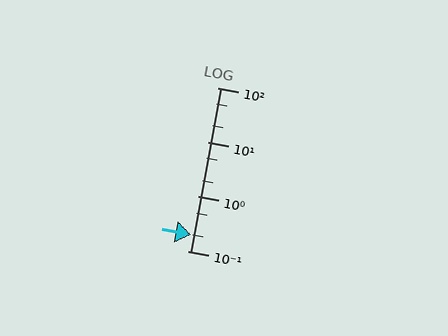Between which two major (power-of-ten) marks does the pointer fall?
The pointer is between 0.1 and 1.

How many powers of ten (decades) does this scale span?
The scale spans 3 decades, from 0.1 to 100.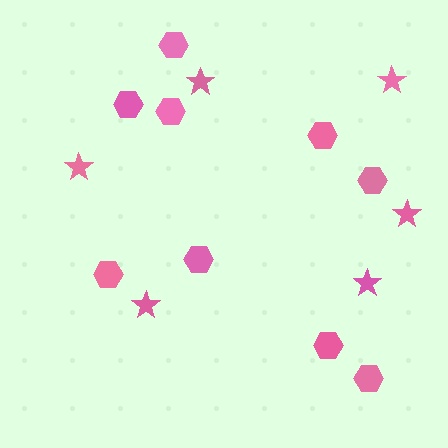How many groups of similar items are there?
There are 2 groups: one group of stars (6) and one group of hexagons (9).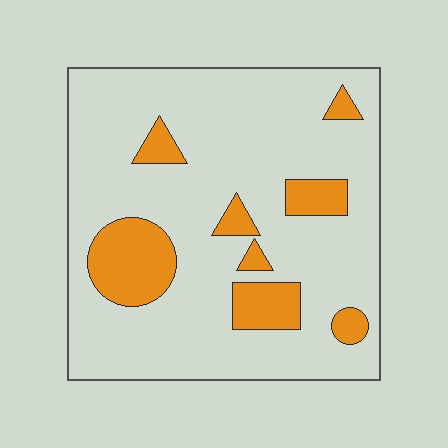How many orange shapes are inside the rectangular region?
8.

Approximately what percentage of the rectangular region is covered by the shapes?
Approximately 15%.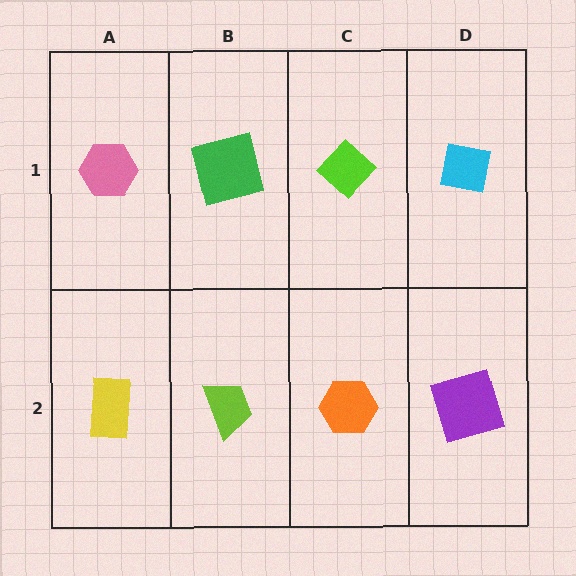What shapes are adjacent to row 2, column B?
A green square (row 1, column B), a yellow rectangle (row 2, column A), an orange hexagon (row 2, column C).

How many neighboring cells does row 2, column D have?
2.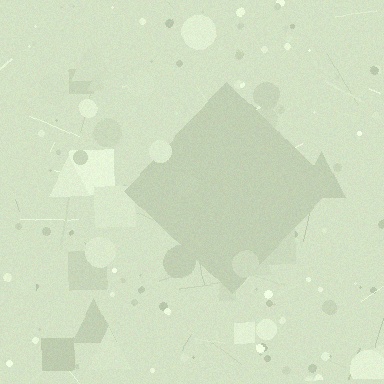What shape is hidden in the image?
A diamond is hidden in the image.